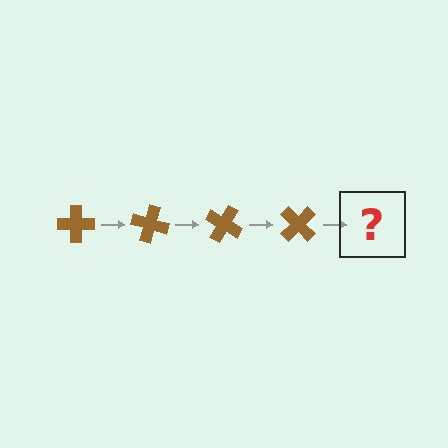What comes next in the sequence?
The next element should be a brown cross rotated 60 degrees.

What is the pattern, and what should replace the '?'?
The pattern is that the cross rotates 15 degrees each step. The '?' should be a brown cross rotated 60 degrees.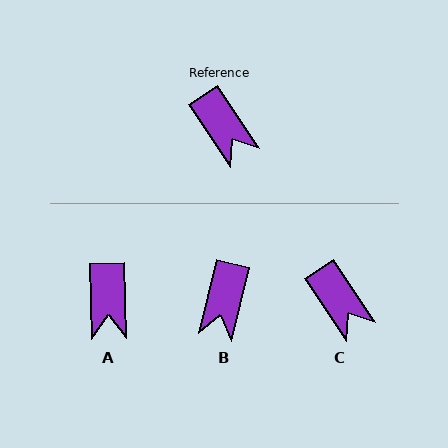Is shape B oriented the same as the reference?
No, it is off by about 47 degrees.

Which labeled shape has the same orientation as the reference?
C.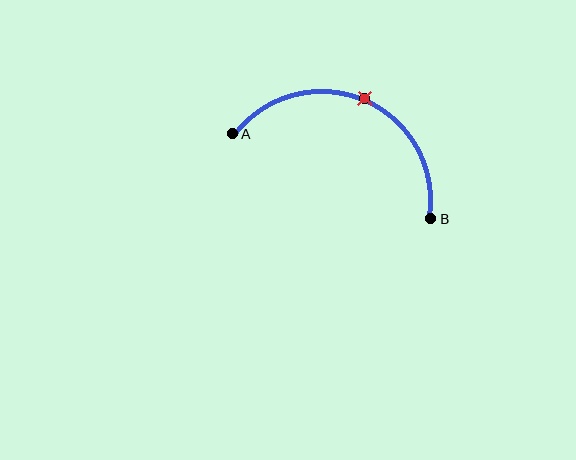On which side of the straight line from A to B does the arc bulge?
The arc bulges above the straight line connecting A and B.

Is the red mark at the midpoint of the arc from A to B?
Yes. The red mark lies on the arc at equal arc-length from both A and B — it is the arc midpoint.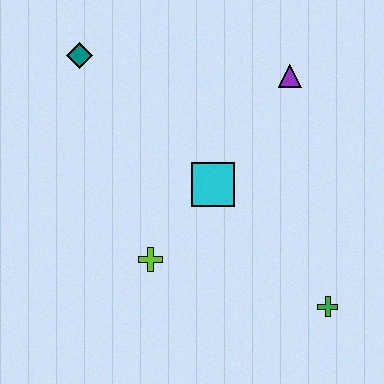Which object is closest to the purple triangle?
The cyan square is closest to the purple triangle.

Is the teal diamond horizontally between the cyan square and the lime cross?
No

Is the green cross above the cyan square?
No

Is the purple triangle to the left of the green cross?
Yes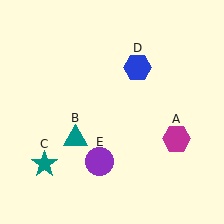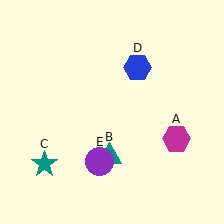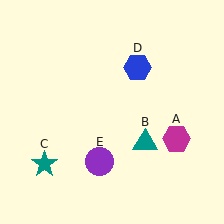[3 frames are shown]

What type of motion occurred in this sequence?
The teal triangle (object B) rotated counterclockwise around the center of the scene.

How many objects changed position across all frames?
1 object changed position: teal triangle (object B).